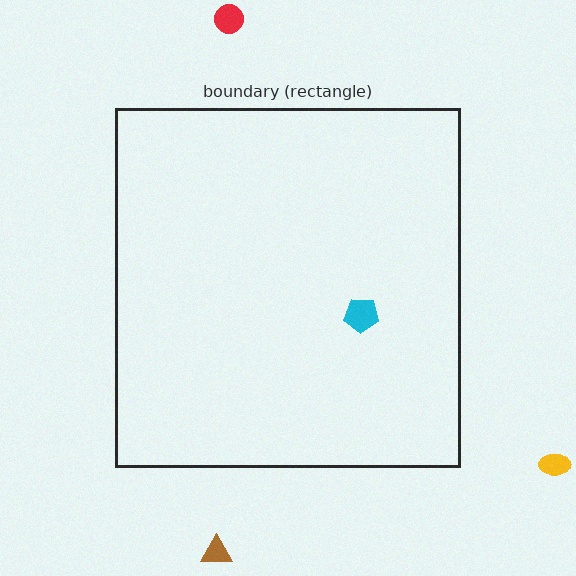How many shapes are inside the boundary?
1 inside, 3 outside.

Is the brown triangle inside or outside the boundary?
Outside.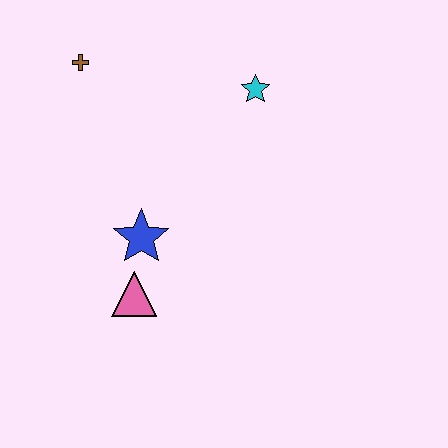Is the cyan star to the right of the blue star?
Yes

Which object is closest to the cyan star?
The brown cross is closest to the cyan star.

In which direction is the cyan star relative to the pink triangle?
The cyan star is above the pink triangle.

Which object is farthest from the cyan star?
The pink triangle is farthest from the cyan star.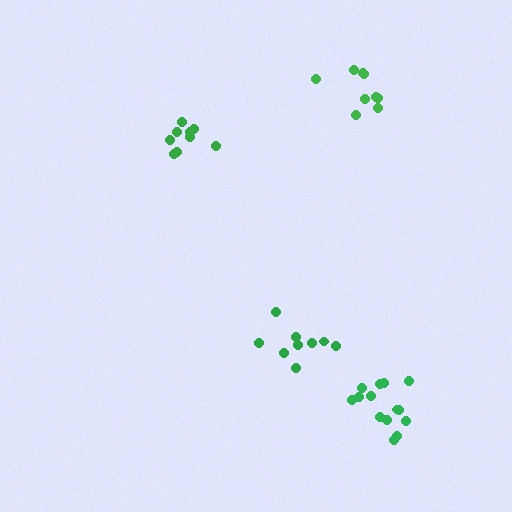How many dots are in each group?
Group 1: 9 dots, Group 2: 9 dots, Group 3: 9 dots, Group 4: 14 dots (41 total).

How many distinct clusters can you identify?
There are 4 distinct clusters.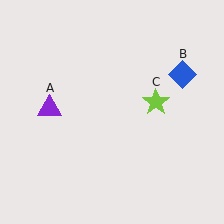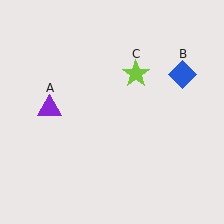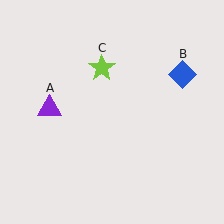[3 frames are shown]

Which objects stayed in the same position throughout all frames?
Purple triangle (object A) and blue diamond (object B) remained stationary.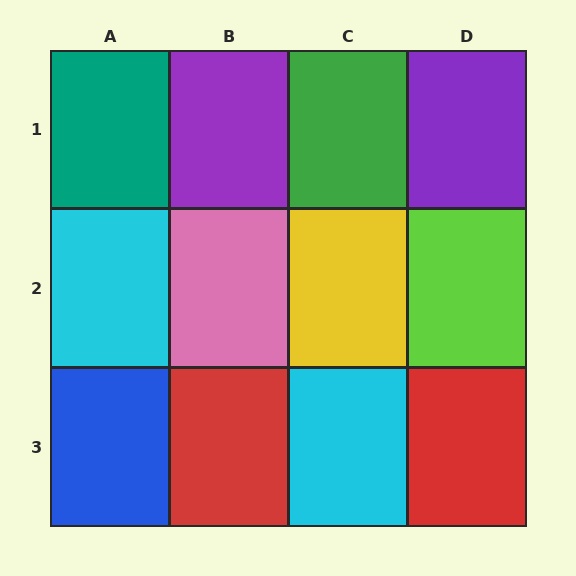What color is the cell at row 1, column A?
Teal.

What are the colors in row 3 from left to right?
Blue, red, cyan, red.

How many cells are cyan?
2 cells are cyan.